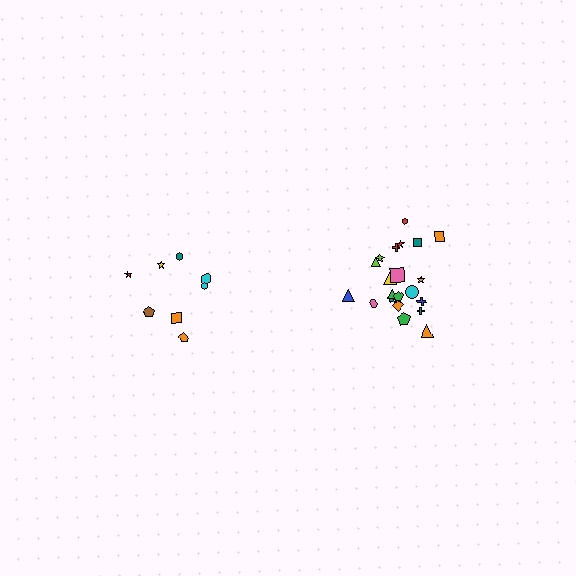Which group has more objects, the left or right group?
The right group.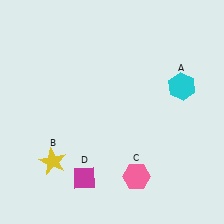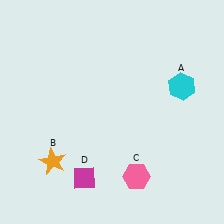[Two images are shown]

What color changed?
The star (B) changed from yellow in Image 1 to orange in Image 2.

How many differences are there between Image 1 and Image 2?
There is 1 difference between the two images.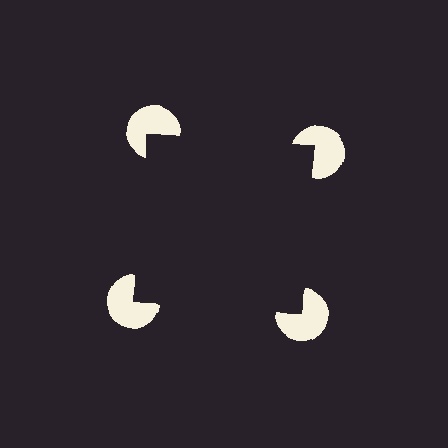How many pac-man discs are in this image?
There are 4 — one at each vertex of the illusory square.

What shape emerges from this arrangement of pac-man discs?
An illusory square — its edges are inferred from the aligned wedge cuts in the pac-man discs, not physically drawn.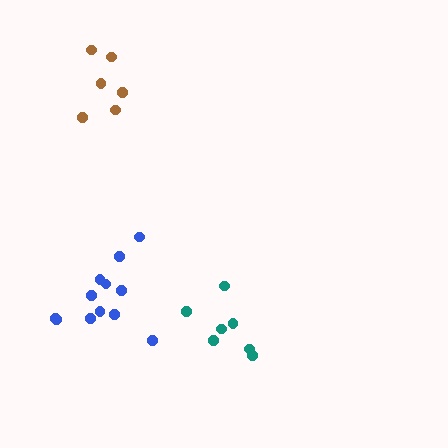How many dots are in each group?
Group 1: 7 dots, Group 2: 12 dots, Group 3: 6 dots (25 total).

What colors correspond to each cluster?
The clusters are colored: teal, blue, brown.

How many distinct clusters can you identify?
There are 3 distinct clusters.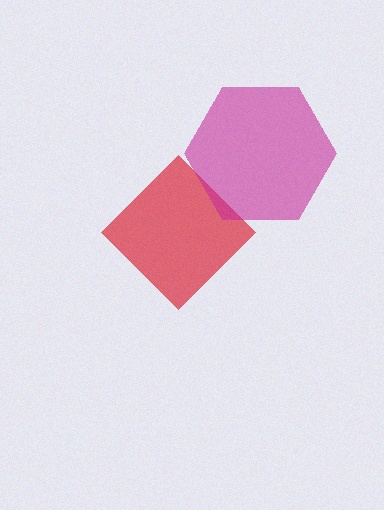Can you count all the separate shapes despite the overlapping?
Yes, there are 2 separate shapes.